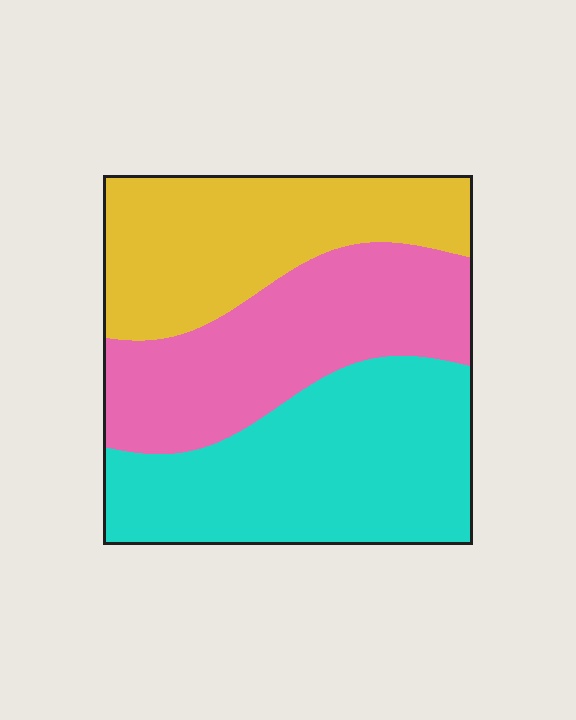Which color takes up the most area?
Cyan, at roughly 40%.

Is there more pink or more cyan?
Cyan.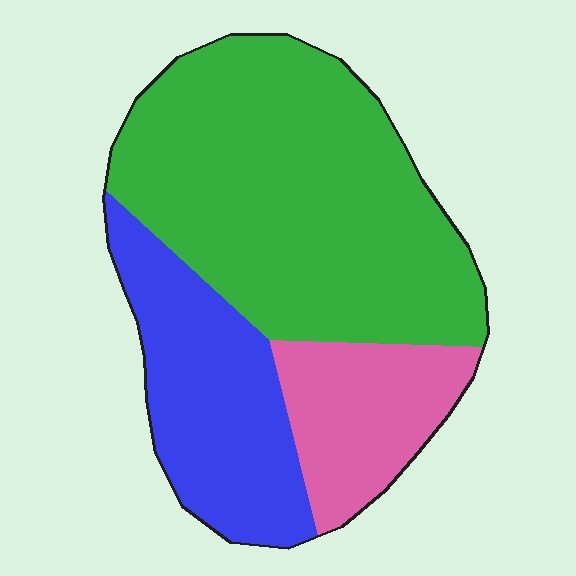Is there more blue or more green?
Green.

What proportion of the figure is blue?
Blue covers 26% of the figure.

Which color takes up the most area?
Green, at roughly 55%.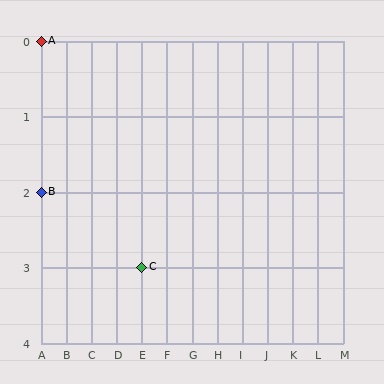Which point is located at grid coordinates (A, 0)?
Point A is at (A, 0).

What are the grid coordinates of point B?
Point B is at grid coordinates (A, 2).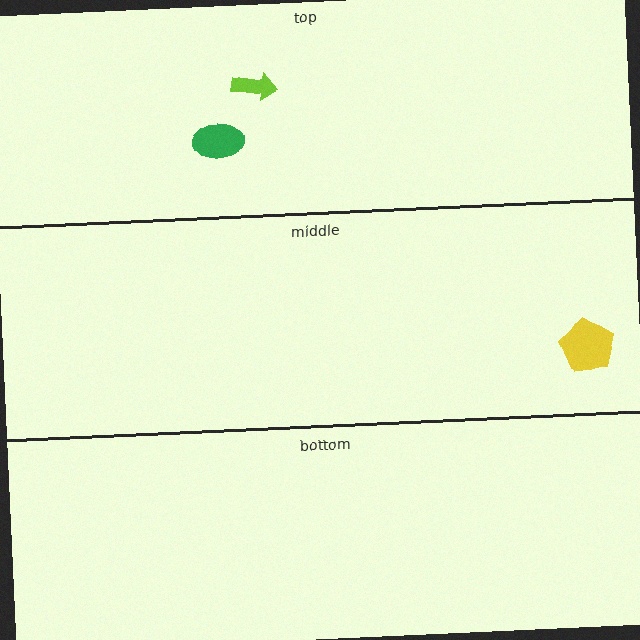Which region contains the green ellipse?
The top region.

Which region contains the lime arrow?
The top region.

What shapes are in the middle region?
The yellow pentagon.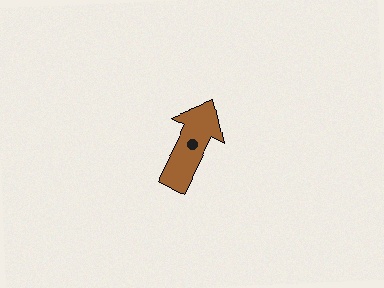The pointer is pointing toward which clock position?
Roughly 1 o'clock.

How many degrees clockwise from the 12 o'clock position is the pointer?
Approximately 27 degrees.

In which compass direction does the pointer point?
Northeast.